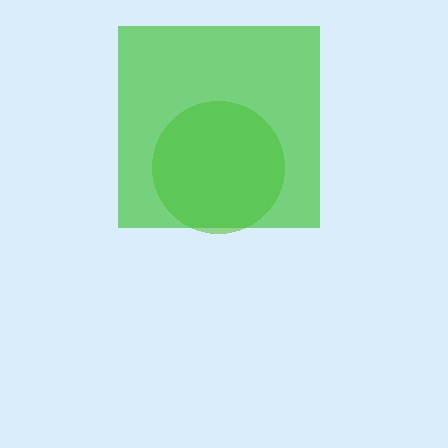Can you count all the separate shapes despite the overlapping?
Yes, there are 2 separate shapes.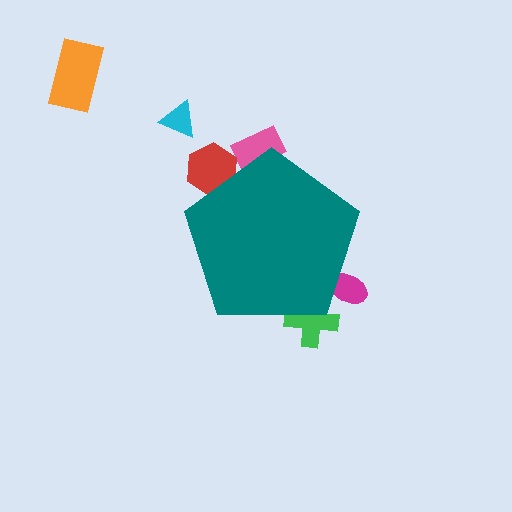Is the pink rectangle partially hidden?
Yes, the pink rectangle is partially hidden behind the teal pentagon.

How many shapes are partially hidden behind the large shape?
4 shapes are partially hidden.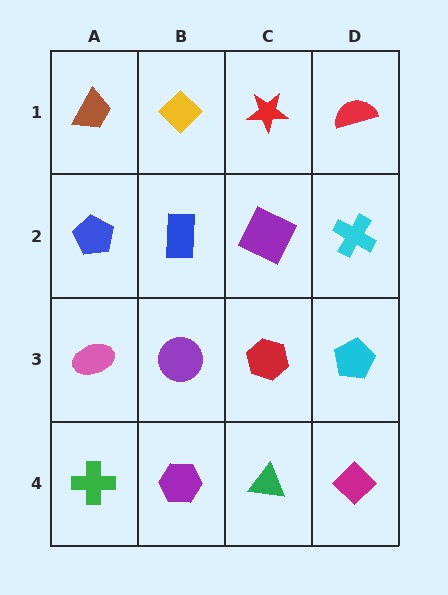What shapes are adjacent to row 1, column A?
A blue pentagon (row 2, column A), a yellow diamond (row 1, column B).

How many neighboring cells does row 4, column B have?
3.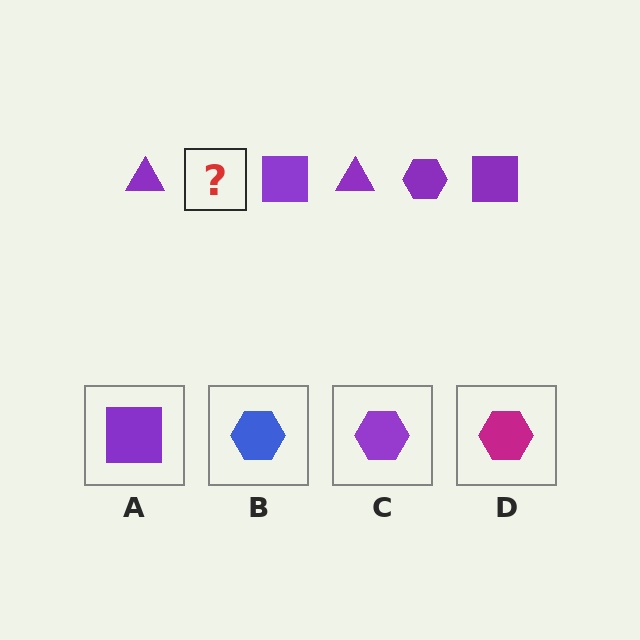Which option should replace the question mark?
Option C.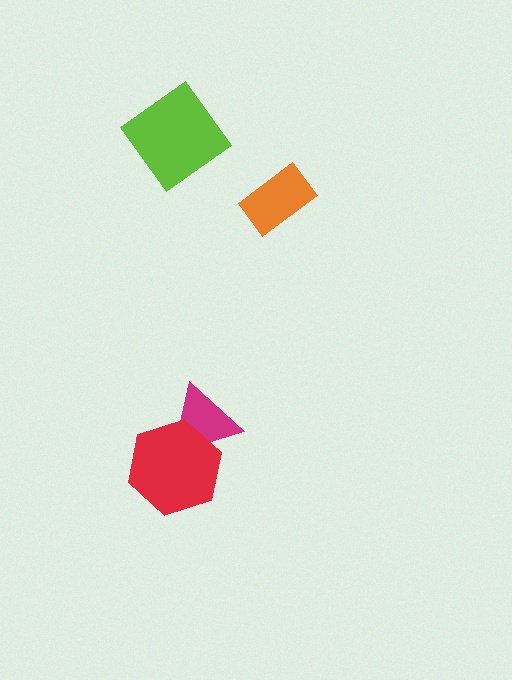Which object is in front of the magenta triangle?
The red hexagon is in front of the magenta triangle.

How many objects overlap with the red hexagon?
1 object overlaps with the red hexagon.